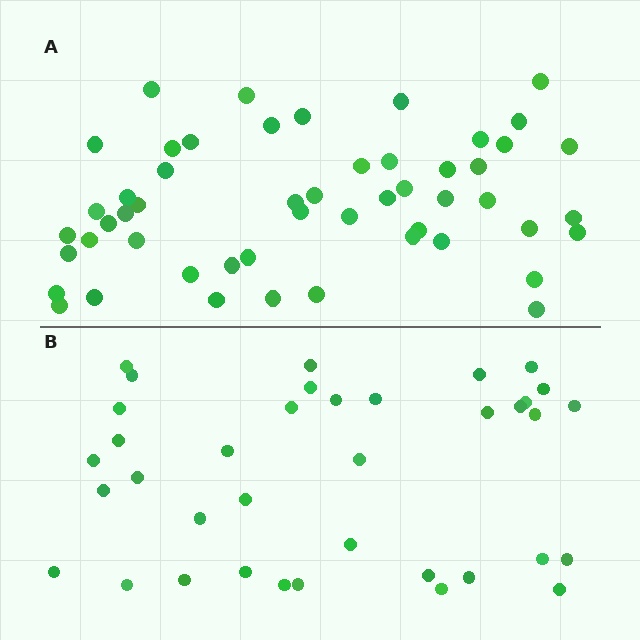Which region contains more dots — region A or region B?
Region A (the top region) has more dots.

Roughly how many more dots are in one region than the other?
Region A has approximately 15 more dots than region B.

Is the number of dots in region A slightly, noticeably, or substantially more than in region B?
Region A has noticeably more, but not dramatically so. The ratio is roughly 1.4 to 1.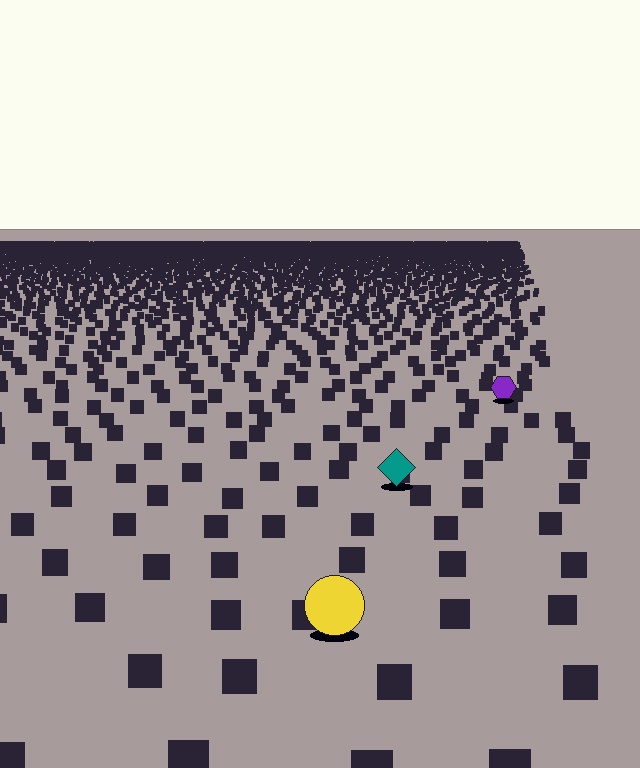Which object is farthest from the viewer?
The purple hexagon is farthest from the viewer. It appears smaller and the ground texture around it is denser.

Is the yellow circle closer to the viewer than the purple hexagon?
Yes. The yellow circle is closer — you can tell from the texture gradient: the ground texture is coarser near it.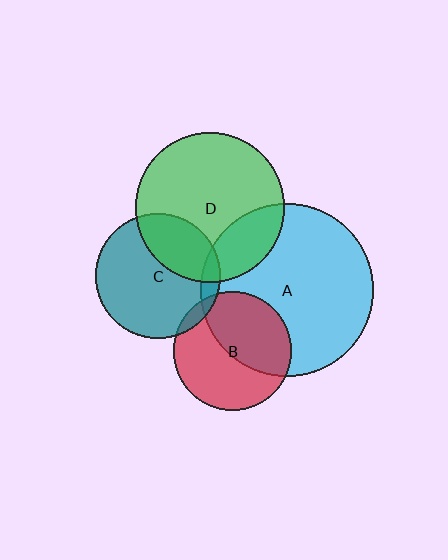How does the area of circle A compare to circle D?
Approximately 1.3 times.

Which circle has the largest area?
Circle A (cyan).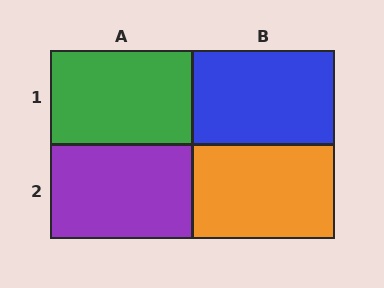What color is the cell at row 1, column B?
Blue.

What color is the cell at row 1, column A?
Green.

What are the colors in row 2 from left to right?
Purple, orange.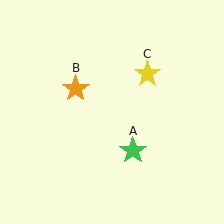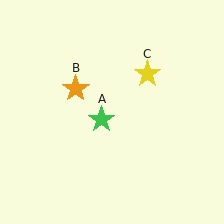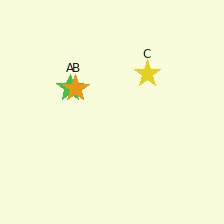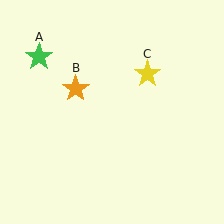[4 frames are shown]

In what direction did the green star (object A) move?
The green star (object A) moved up and to the left.